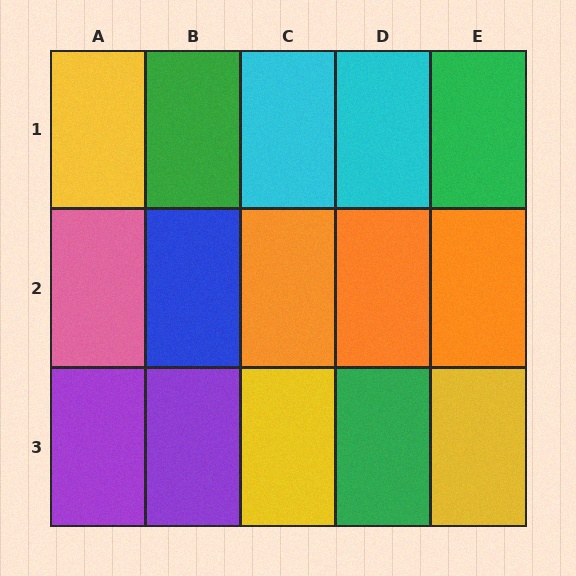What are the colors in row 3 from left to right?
Purple, purple, yellow, green, yellow.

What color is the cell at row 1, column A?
Yellow.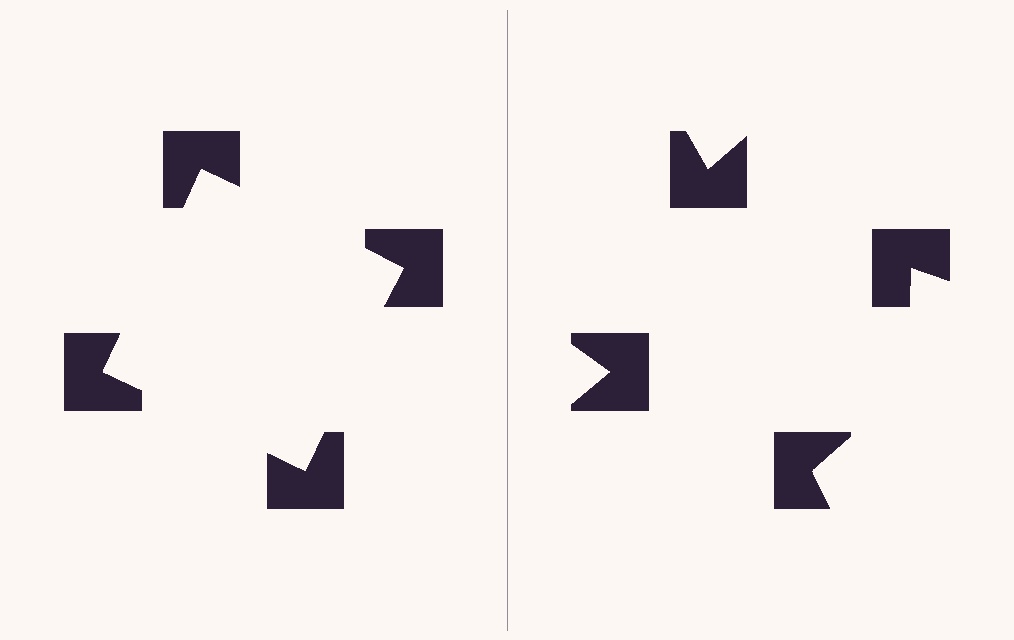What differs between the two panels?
The notched squares are positioned identically on both sides; only the wedge orientations differ. On the left they align to a square; on the right they are misaligned.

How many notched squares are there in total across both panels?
8 — 4 on each side.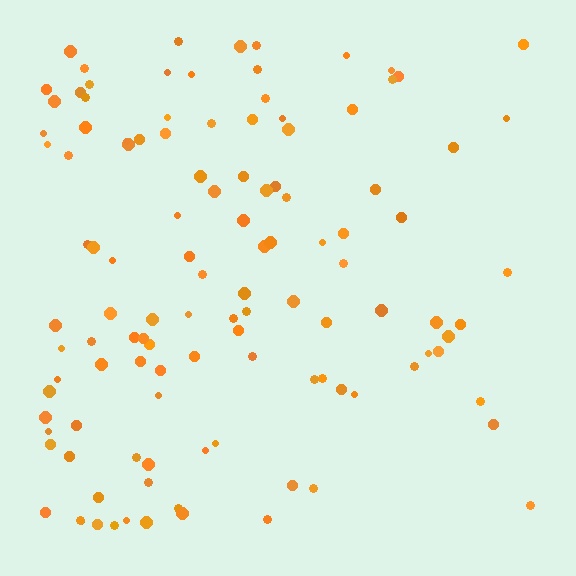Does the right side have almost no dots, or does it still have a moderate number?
Still a moderate number, just noticeably fewer than the left.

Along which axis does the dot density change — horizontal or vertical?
Horizontal.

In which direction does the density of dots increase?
From right to left, with the left side densest.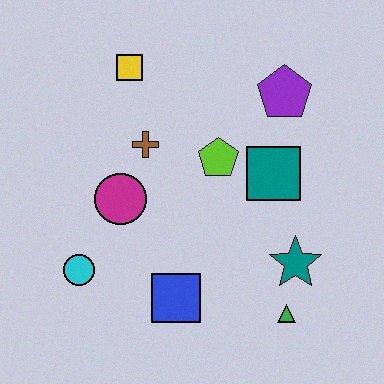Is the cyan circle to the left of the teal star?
Yes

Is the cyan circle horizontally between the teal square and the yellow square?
No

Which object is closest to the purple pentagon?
The teal square is closest to the purple pentagon.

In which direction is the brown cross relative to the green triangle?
The brown cross is above the green triangle.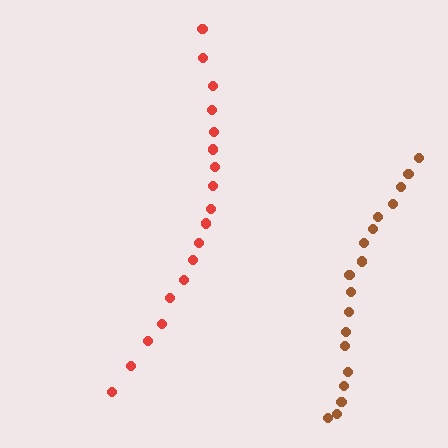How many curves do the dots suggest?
There are 2 distinct paths.